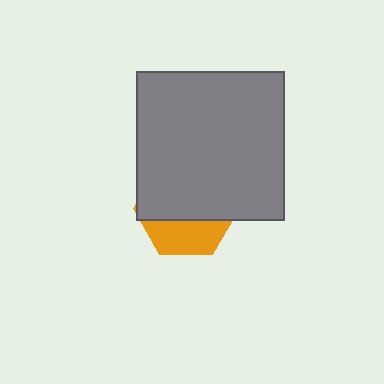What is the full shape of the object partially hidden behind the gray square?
The partially hidden object is an orange hexagon.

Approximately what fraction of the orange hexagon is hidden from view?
Roughly 67% of the orange hexagon is hidden behind the gray square.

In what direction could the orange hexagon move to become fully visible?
The orange hexagon could move down. That would shift it out from behind the gray square entirely.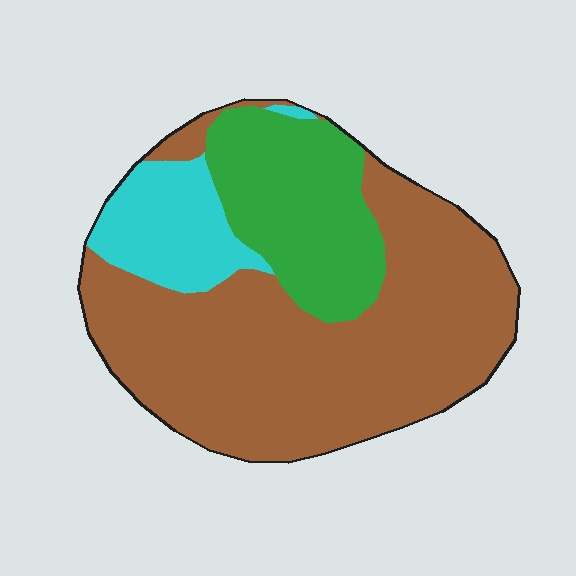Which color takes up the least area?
Cyan, at roughly 15%.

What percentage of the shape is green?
Green takes up about one quarter (1/4) of the shape.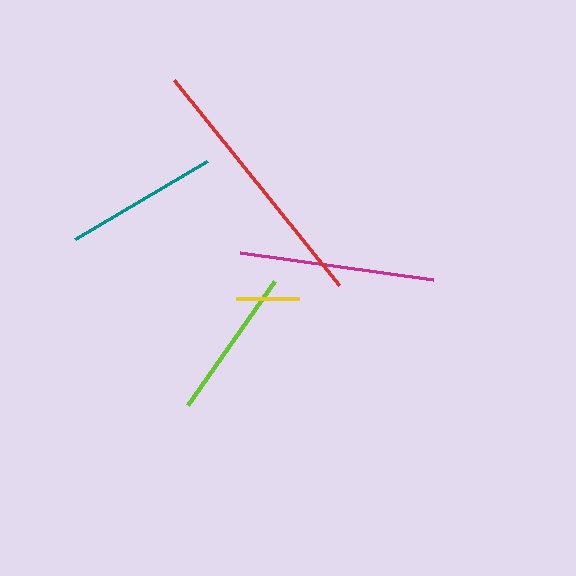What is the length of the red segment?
The red segment is approximately 263 pixels long.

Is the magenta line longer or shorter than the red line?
The red line is longer than the magenta line.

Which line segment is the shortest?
The yellow line is the shortest at approximately 64 pixels.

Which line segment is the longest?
The red line is the longest at approximately 263 pixels.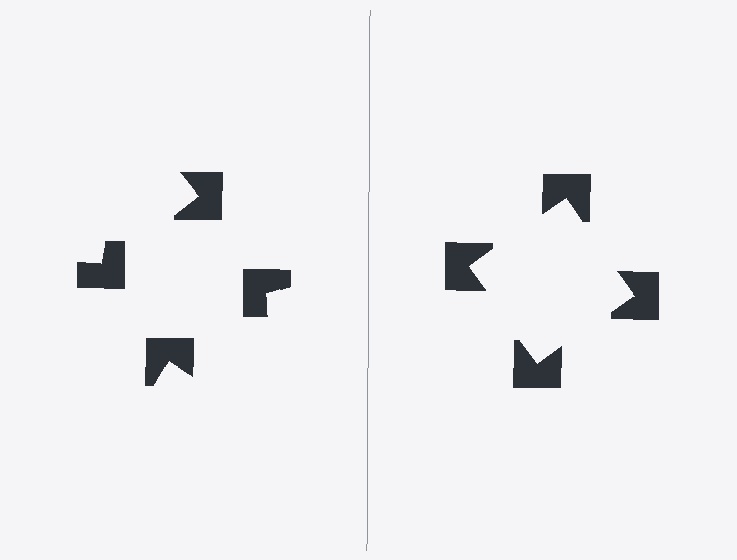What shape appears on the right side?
An illusory square.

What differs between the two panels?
The notched squares are positioned identically on both sides; only the wedge orientations differ. On the right they align to a square; on the left they are misaligned.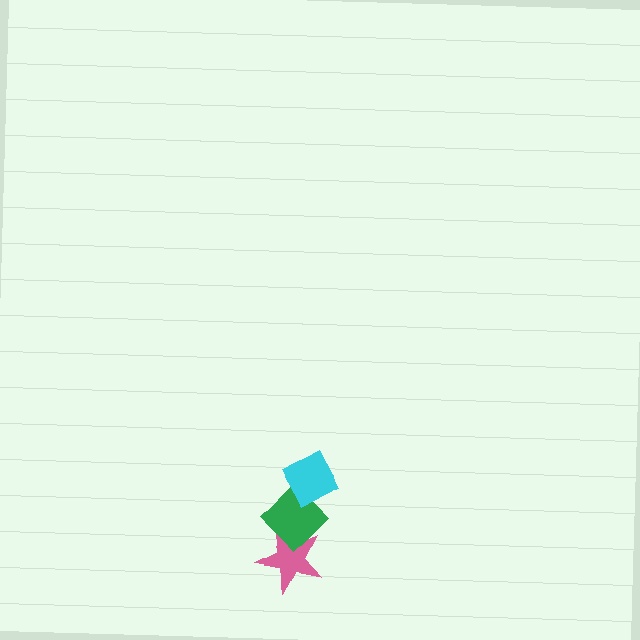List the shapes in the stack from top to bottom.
From top to bottom: the cyan diamond, the green diamond, the pink star.